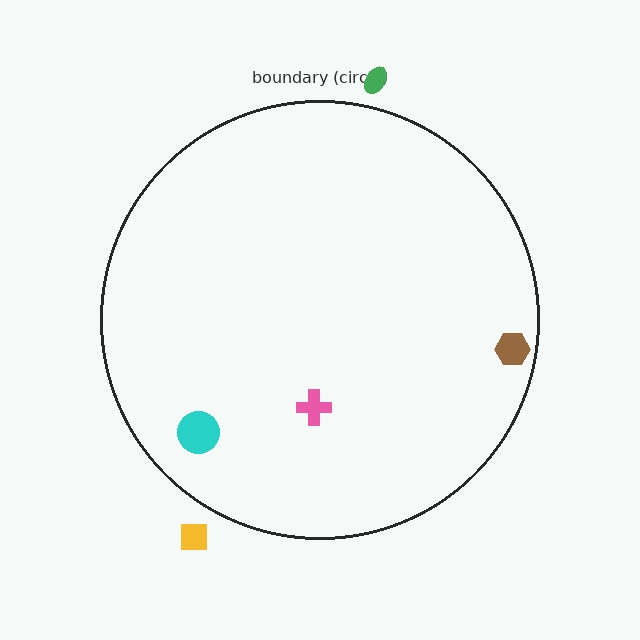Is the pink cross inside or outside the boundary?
Inside.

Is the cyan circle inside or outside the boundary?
Inside.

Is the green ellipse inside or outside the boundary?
Outside.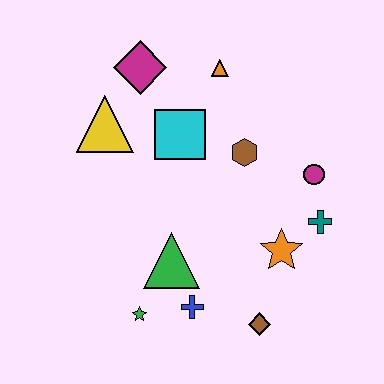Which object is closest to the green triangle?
The blue cross is closest to the green triangle.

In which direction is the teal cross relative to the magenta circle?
The teal cross is below the magenta circle.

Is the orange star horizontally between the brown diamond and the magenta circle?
Yes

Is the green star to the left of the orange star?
Yes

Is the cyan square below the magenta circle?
No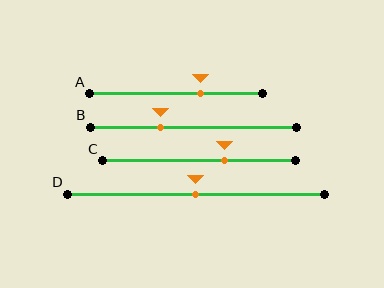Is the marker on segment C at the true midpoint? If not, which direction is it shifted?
No, the marker on segment C is shifted to the right by about 13% of the segment length.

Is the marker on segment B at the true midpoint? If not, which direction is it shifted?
No, the marker on segment B is shifted to the left by about 16% of the segment length.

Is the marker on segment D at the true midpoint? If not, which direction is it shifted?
Yes, the marker on segment D is at the true midpoint.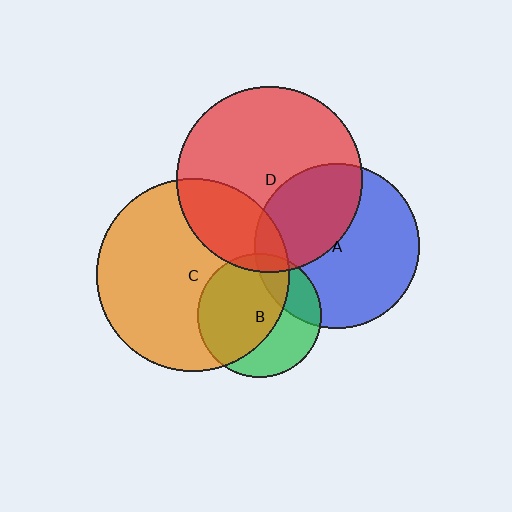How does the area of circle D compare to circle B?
Approximately 2.2 times.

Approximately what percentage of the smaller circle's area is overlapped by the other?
Approximately 25%.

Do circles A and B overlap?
Yes.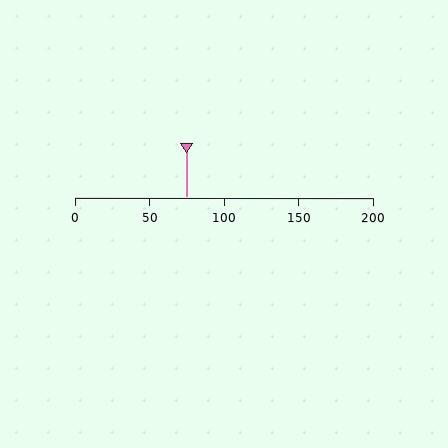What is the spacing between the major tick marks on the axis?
The major ticks are spaced 50 apart.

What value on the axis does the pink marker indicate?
The marker indicates approximately 75.